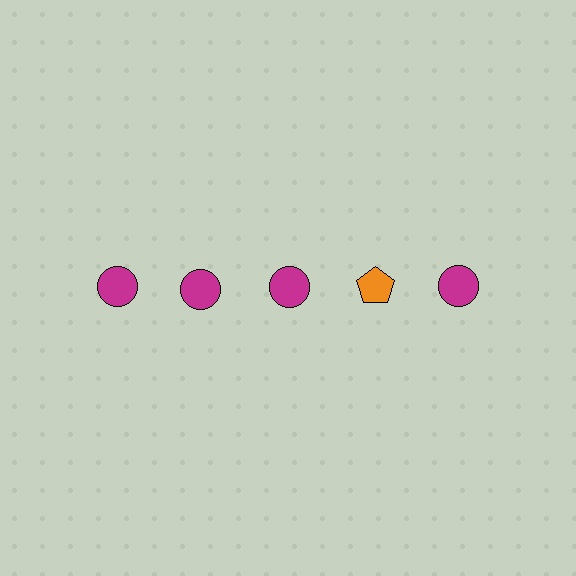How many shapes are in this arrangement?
There are 5 shapes arranged in a grid pattern.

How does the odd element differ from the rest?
It differs in both color (orange instead of magenta) and shape (pentagon instead of circle).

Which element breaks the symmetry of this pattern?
The orange pentagon in the top row, second from right column breaks the symmetry. All other shapes are magenta circles.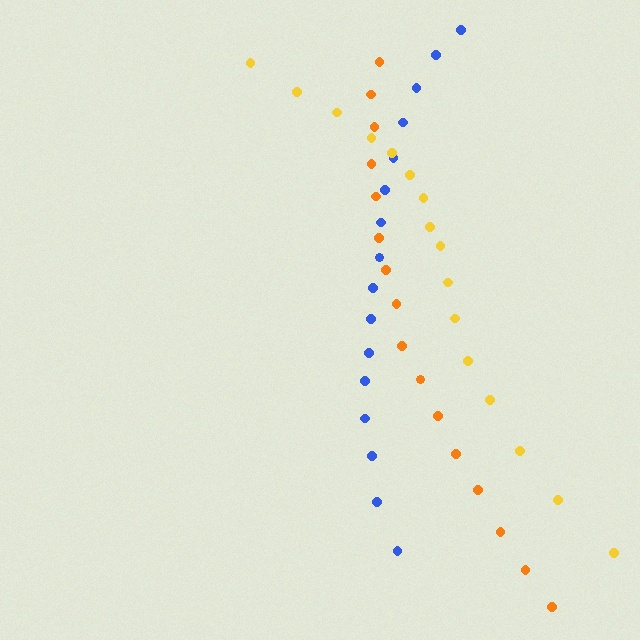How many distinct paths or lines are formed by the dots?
There are 3 distinct paths.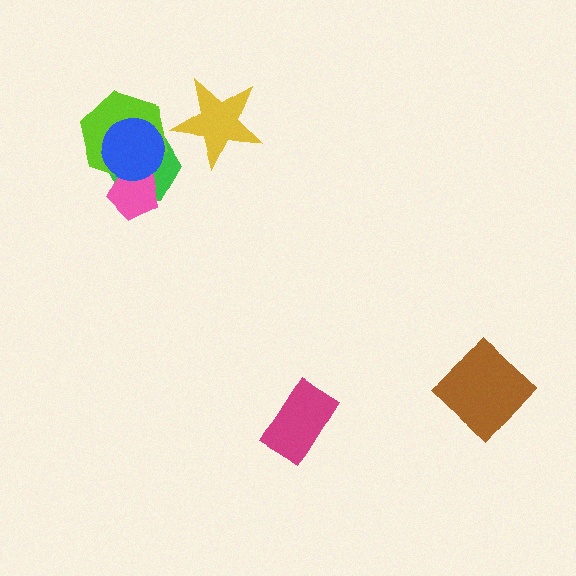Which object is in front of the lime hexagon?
The blue circle is in front of the lime hexagon.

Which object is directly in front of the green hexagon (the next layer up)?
The pink pentagon is directly in front of the green hexagon.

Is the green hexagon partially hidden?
Yes, it is partially covered by another shape.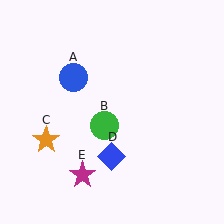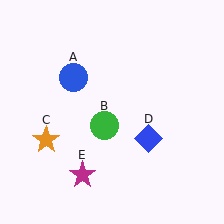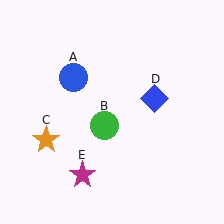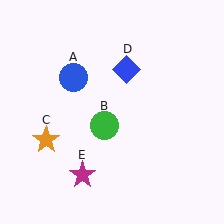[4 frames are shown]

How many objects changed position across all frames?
1 object changed position: blue diamond (object D).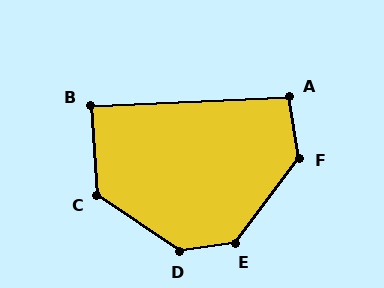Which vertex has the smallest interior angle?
B, at approximately 89 degrees.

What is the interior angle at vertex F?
Approximately 134 degrees (obtuse).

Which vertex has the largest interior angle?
D, at approximately 137 degrees.